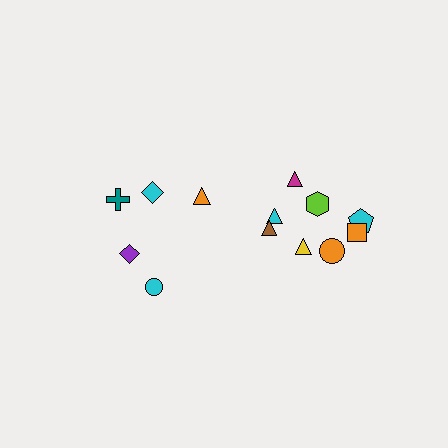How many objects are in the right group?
There are 8 objects.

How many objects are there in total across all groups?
There are 13 objects.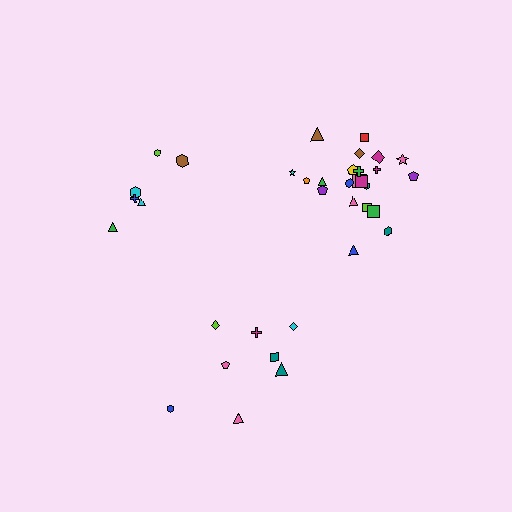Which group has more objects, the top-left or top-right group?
The top-right group.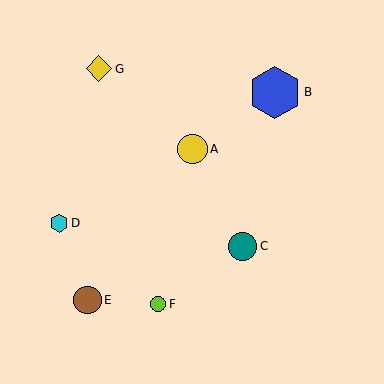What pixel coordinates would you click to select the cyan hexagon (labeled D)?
Click at (59, 223) to select the cyan hexagon D.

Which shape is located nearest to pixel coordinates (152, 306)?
The lime circle (labeled F) at (158, 304) is nearest to that location.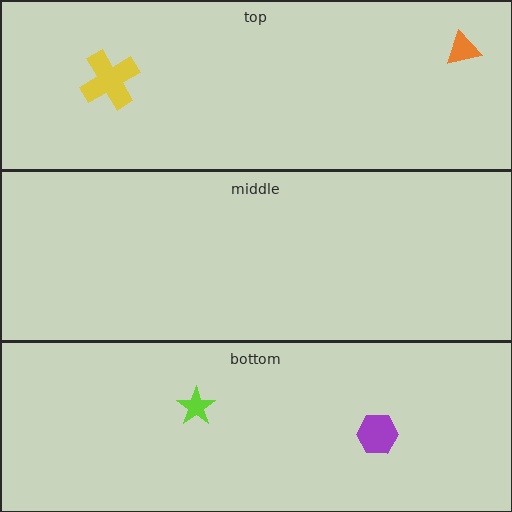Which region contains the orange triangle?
The top region.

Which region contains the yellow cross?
The top region.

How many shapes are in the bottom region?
2.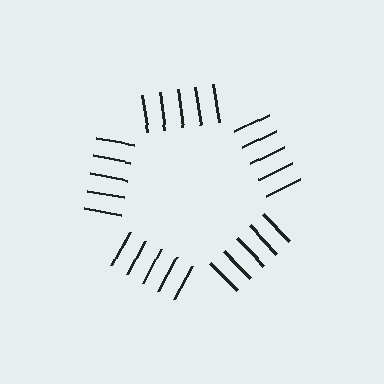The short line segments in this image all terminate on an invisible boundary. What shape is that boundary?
An illusory pentagon — the line segments terminate on its edges but no continuous stroke is drawn.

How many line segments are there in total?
25 — 5 along each of the 5 edges.